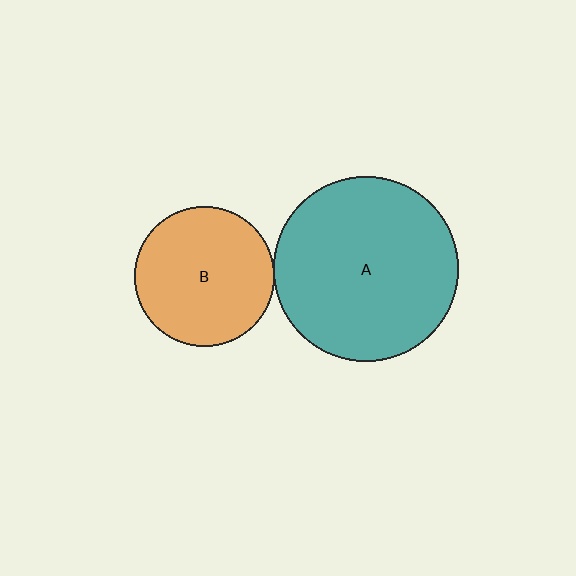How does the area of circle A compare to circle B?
Approximately 1.7 times.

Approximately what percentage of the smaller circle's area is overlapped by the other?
Approximately 5%.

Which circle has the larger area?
Circle A (teal).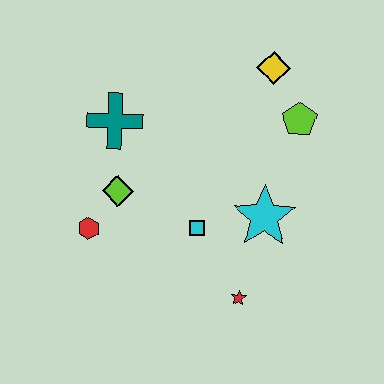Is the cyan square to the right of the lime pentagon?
No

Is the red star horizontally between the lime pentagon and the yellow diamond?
No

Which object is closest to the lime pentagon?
The yellow diamond is closest to the lime pentagon.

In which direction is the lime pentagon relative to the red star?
The lime pentagon is above the red star.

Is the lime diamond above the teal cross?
No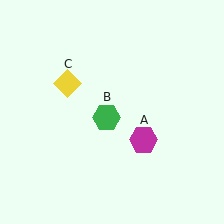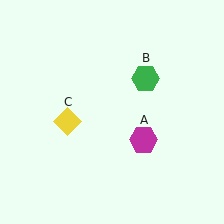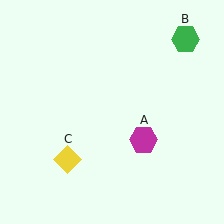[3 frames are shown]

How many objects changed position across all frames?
2 objects changed position: green hexagon (object B), yellow diamond (object C).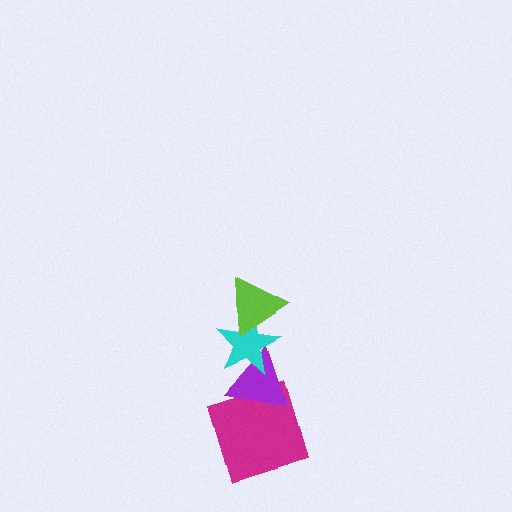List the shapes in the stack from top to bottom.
From top to bottom: the lime triangle, the cyan star, the purple triangle, the magenta square.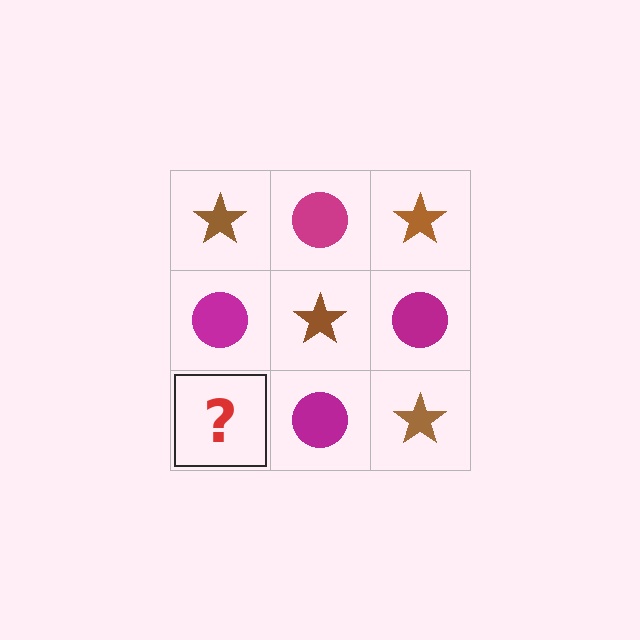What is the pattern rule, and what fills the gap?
The rule is that it alternates brown star and magenta circle in a checkerboard pattern. The gap should be filled with a brown star.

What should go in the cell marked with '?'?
The missing cell should contain a brown star.